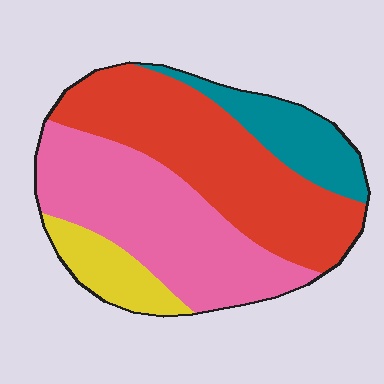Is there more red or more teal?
Red.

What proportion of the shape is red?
Red covers around 40% of the shape.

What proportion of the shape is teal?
Teal takes up less than a sixth of the shape.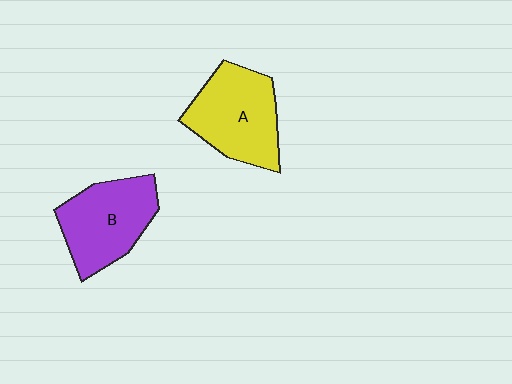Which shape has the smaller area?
Shape B (purple).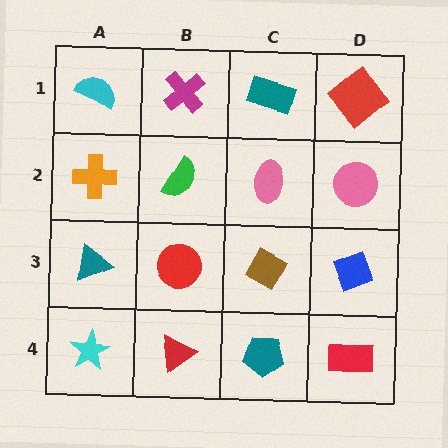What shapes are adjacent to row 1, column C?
A pink ellipse (row 2, column C), a magenta cross (row 1, column B), a red diamond (row 1, column D).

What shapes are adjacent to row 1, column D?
A pink circle (row 2, column D), a teal rectangle (row 1, column C).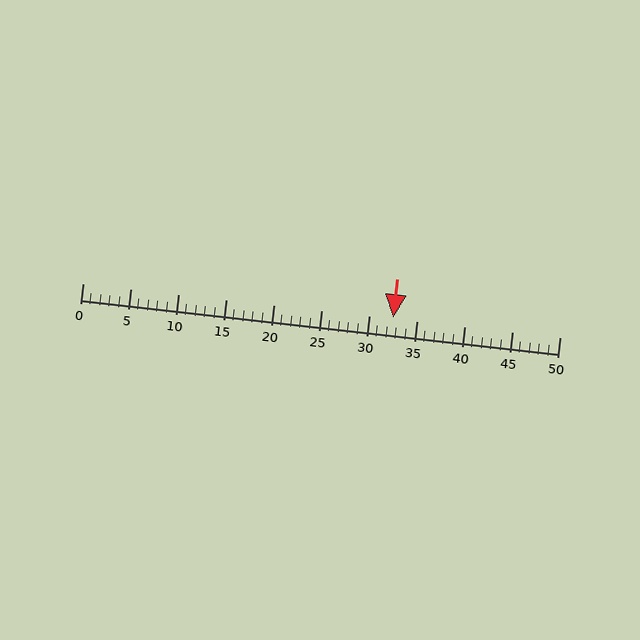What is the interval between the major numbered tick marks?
The major tick marks are spaced 5 units apart.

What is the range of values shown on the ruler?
The ruler shows values from 0 to 50.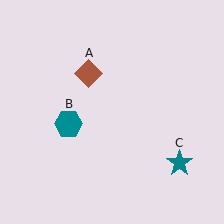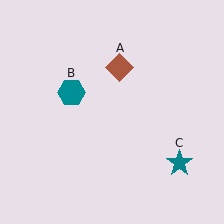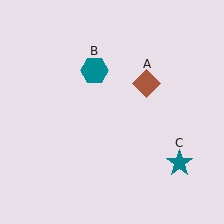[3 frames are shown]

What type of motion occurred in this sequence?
The brown diamond (object A), teal hexagon (object B) rotated clockwise around the center of the scene.